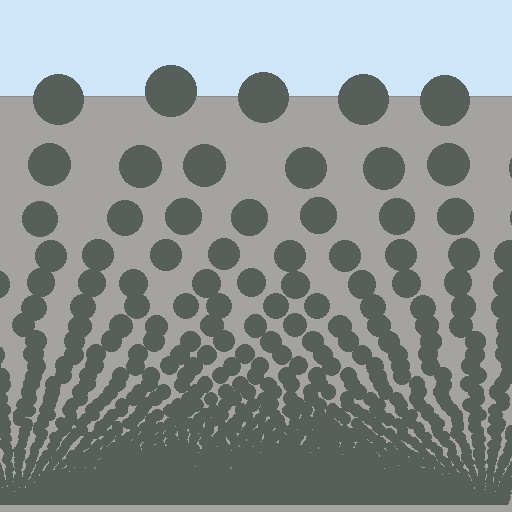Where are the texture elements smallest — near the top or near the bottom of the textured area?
Near the bottom.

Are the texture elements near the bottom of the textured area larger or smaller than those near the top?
Smaller. The gradient is inverted — elements near the bottom are smaller and denser.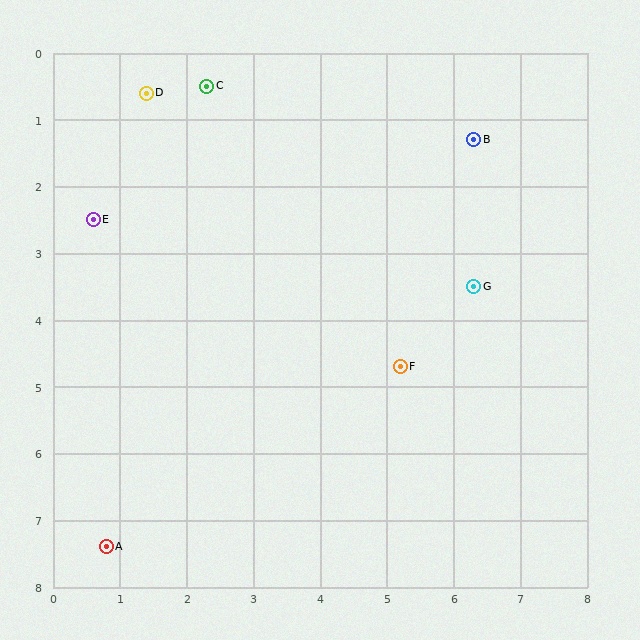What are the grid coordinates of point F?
Point F is at approximately (5.2, 4.7).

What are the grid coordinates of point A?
Point A is at approximately (0.8, 7.4).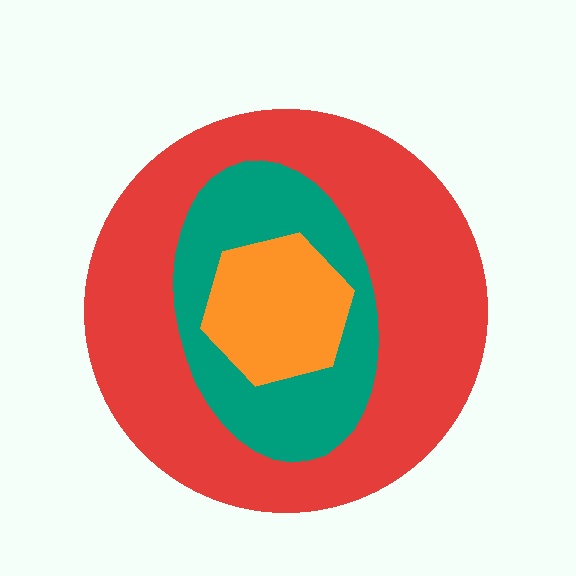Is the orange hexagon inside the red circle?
Yes.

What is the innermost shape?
The orange hexagon.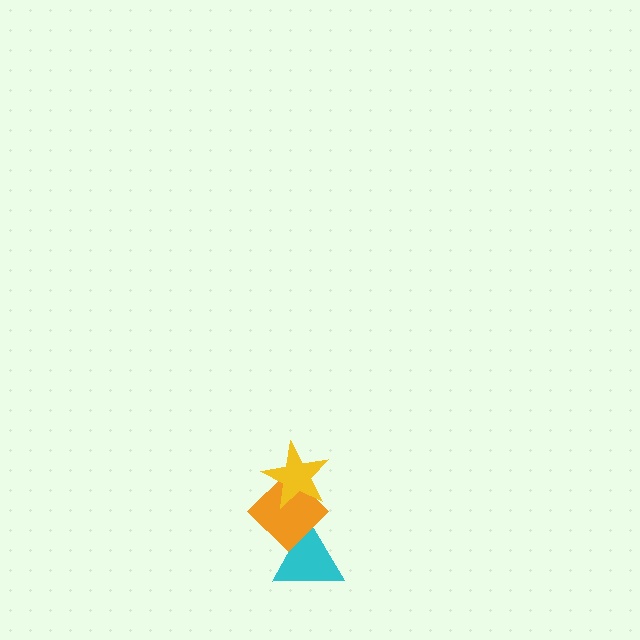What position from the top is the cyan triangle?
The cyan triangle is 3rd from the top.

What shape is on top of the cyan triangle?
The orange diamond is on top of the cyan triangle.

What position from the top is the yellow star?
The yellow star is 1st from the top.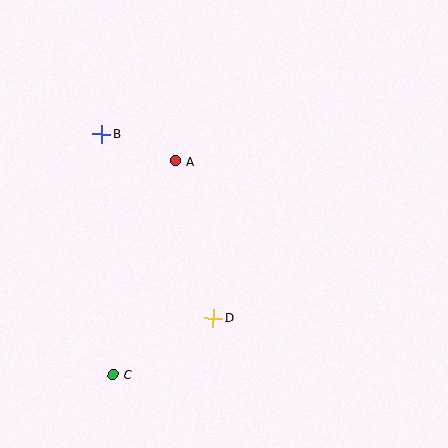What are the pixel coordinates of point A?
Point A is at (176, 161).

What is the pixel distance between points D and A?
The distance between D and A is 162 pixels.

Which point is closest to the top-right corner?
Point A is closest to the top-right corner.